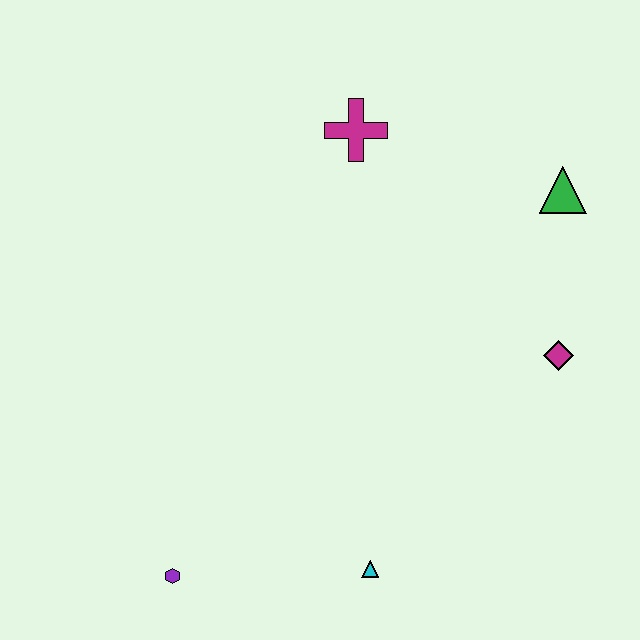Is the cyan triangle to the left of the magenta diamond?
Yes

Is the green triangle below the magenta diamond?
No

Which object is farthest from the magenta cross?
The purple hexagon is farthest from the magenta cross.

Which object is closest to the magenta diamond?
The green triangle is closest to the magenta diamond.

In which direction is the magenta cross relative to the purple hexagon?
The magenta cross is above the purple hexagon.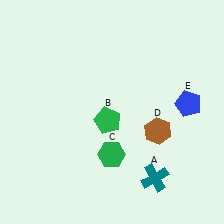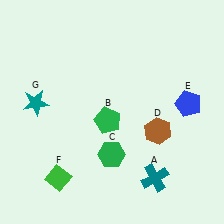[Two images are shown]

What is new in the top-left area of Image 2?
A teal star (G) was added in the top-left area of Image 2.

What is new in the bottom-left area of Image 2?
A green diamond (F) was added in the bottom-left area of Image 2.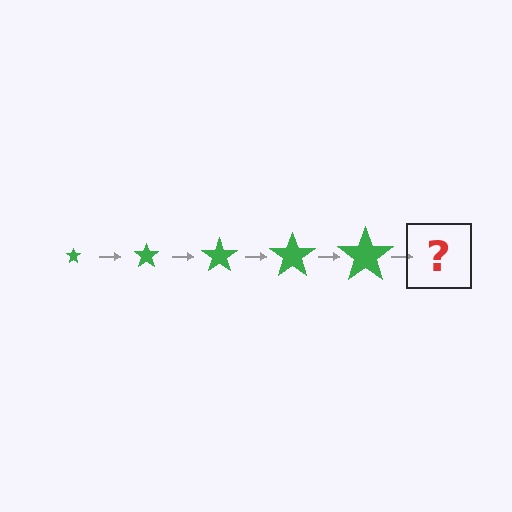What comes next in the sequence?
The next element should be a green star, larger than the previous one.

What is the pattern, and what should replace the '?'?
The pattern is that the star gets progressively larger each step. The '?' should be a green star, larger than the previous one.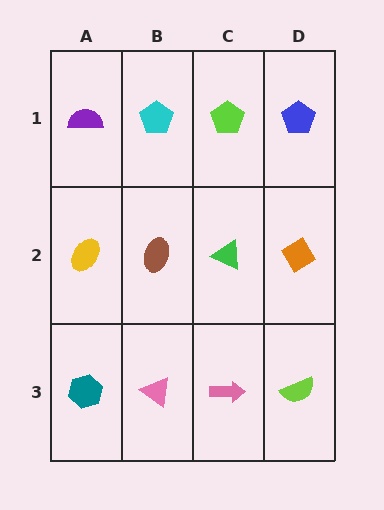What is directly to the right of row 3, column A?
A pink triangle.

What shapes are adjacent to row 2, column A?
A purple semicircle (row 1, column A), a teal hexagon (row 3, column A), a brown ellipse (row 2, column B).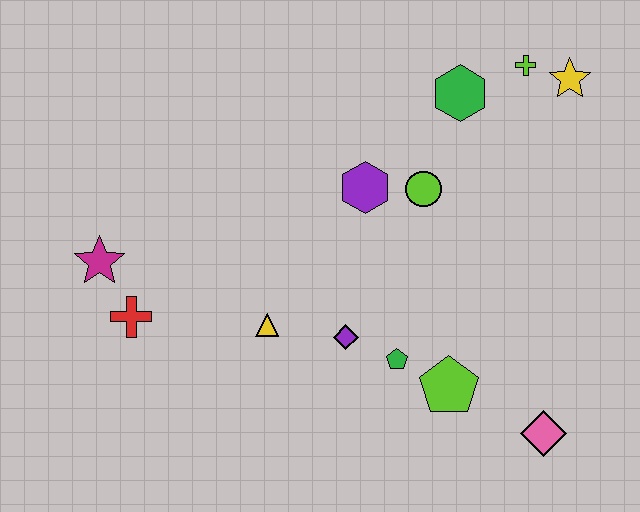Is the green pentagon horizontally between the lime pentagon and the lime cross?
No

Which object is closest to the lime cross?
The yellow star is closest to the lime cross.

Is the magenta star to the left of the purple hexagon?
Yes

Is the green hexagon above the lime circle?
Yes